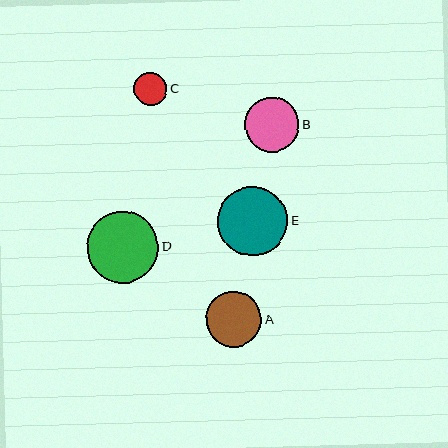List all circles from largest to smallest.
From largest to smallest: D, E, A, B, C.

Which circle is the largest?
Circle D is the largest with a size of approximately 71 pixels.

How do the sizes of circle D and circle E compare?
Circle D and circle E are approximately the same size.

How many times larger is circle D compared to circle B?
Circle D is approximately 1.3 times the size of circle B.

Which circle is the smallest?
Circle C is the smallest with a size of approximately 33 pixels.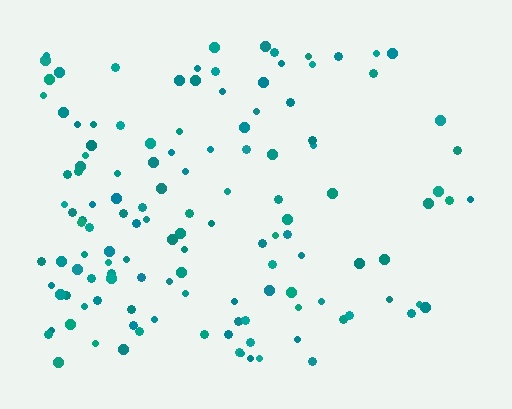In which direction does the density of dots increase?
From right to left, with the left side densest.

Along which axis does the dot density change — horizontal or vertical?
Horizontal.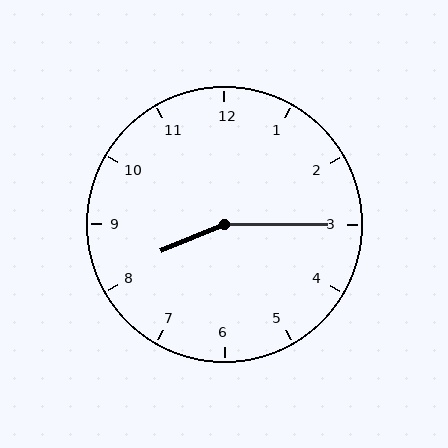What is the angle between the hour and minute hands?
Approximately 158 degrees.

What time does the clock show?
8:15.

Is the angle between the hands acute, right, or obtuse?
It is obtuse.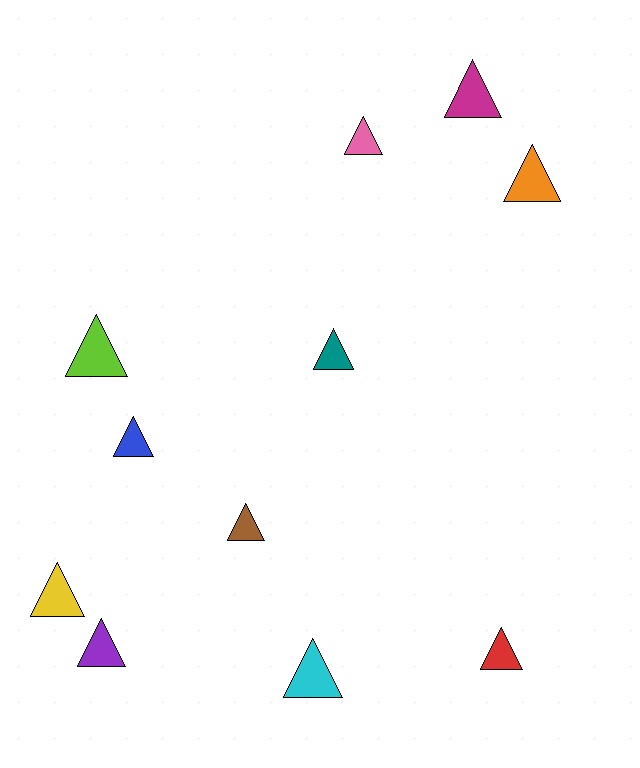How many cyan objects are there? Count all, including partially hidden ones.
There is 1 cyan object.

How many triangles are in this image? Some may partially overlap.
There are 11 triangles.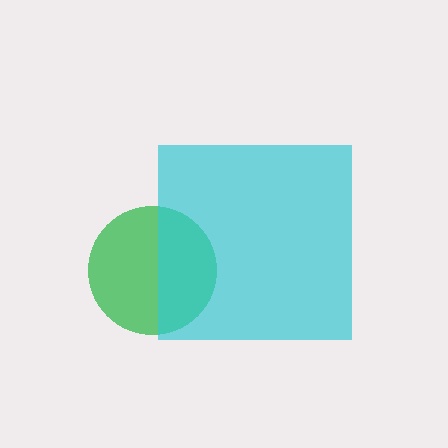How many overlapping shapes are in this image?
There are 2 overlapping shapes in the image.